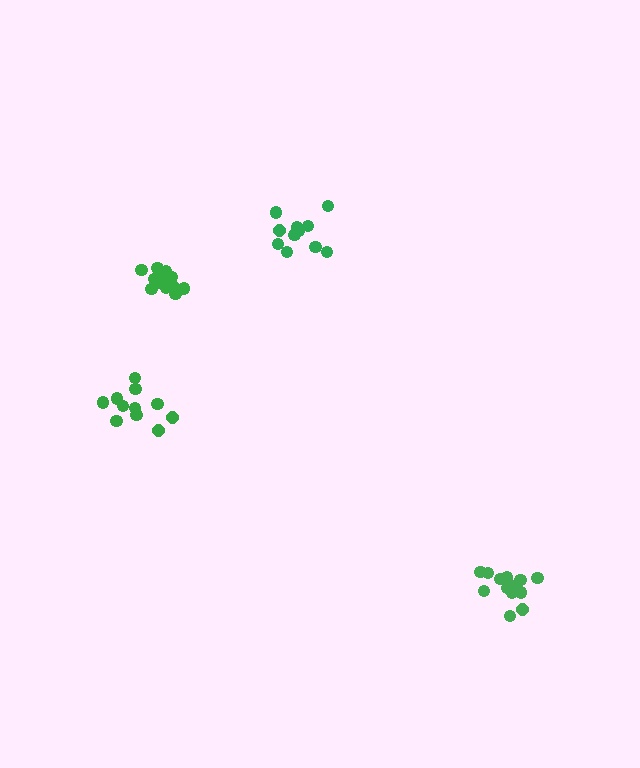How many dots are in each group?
Group 1: 11 dots, Group 2: 14 dots, Group 3: 12 dots, Group 4: 13 dots (50 total).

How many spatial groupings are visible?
There are 4 spatial groupings.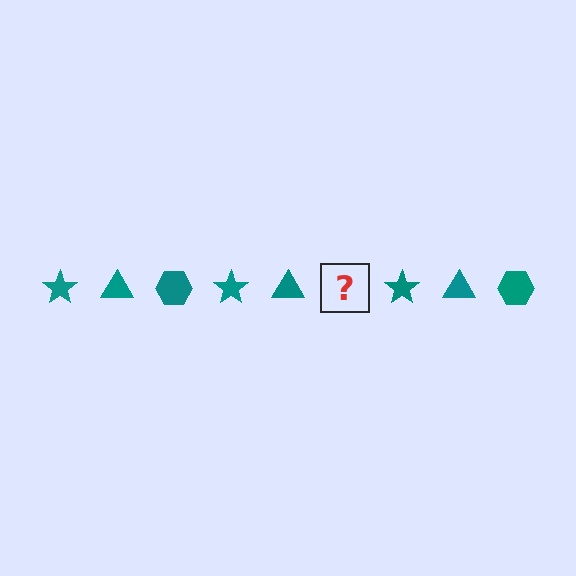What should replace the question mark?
The question mark should be replaced with a teal hexagon.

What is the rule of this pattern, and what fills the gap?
The rule is that the pattern cycles through star, triangle, hexagon shapes in teal. The gap should be filled with a teal hexagon.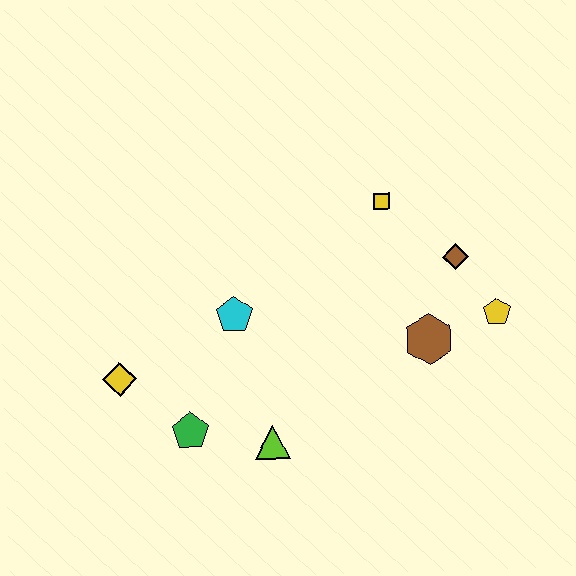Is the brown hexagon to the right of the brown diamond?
No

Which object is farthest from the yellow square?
The yellow diamond is farthest from the yellow square.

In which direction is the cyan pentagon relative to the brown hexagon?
The cyan pentagon is to the left of the brown hexagon.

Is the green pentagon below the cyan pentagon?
Yes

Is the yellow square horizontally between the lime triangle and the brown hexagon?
Yes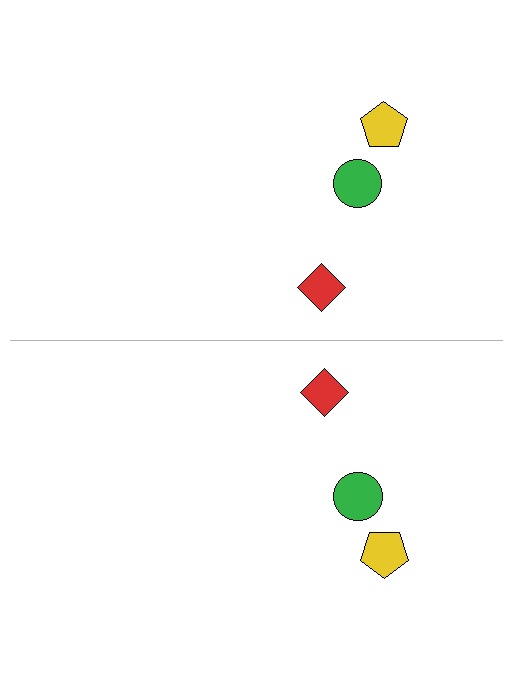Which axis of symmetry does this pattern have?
The pattern has a horizontal axis of symmetry running through the center of the image.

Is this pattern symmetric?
Yes, this pattern has bilateral (reflection) symmetry.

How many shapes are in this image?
There are 6 shapes in this image.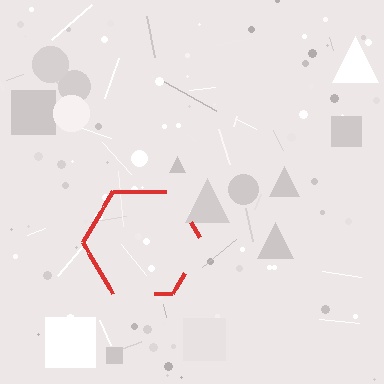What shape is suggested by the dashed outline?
The dashed outline suggests a hexagon.